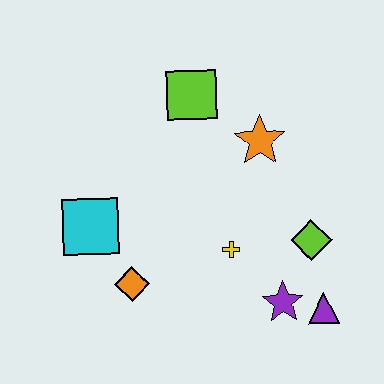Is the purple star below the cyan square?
Yes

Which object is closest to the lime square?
The orange star is closest to the lime square.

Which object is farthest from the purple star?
The lime square is farthest from the purple star.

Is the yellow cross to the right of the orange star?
No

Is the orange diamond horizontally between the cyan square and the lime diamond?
Yes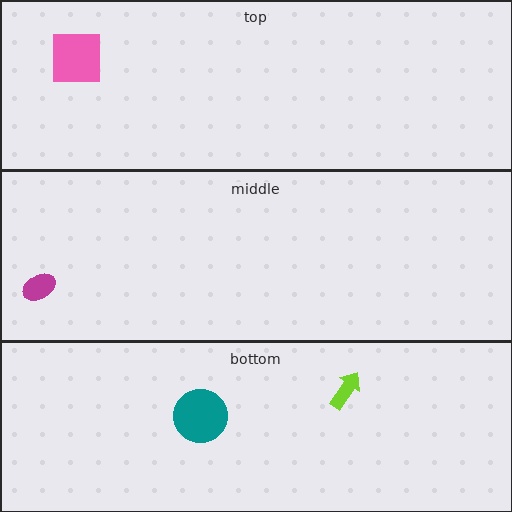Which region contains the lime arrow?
The bottom region.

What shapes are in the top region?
The pink square.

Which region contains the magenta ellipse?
The middle region.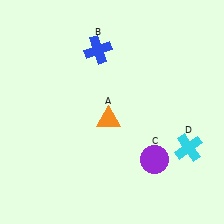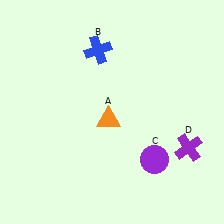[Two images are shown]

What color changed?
The cross (D) changed from cyan in Image 1 to purple in Image 2.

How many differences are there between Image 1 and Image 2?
There is 1 difference between the two images.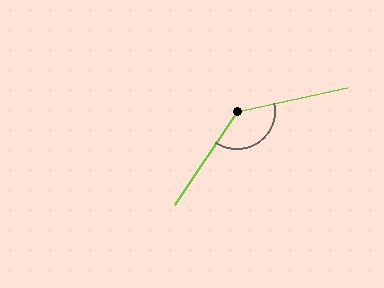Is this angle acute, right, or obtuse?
It is obtuse.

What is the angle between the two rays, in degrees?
Approximately 136 degrees.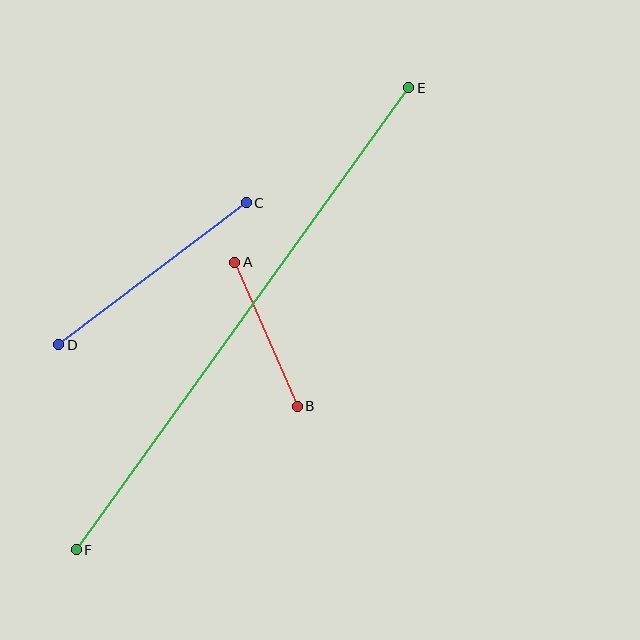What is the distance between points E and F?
The distance is approximately 569 pixels.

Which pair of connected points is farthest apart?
Points E and F are farthest apart.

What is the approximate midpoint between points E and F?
The midpoint is at approximately (242, 319) pixels.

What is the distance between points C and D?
The distance is approximately 235 pixels.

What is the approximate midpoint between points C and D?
The midpoint is at approximately (152, 274) pixels.